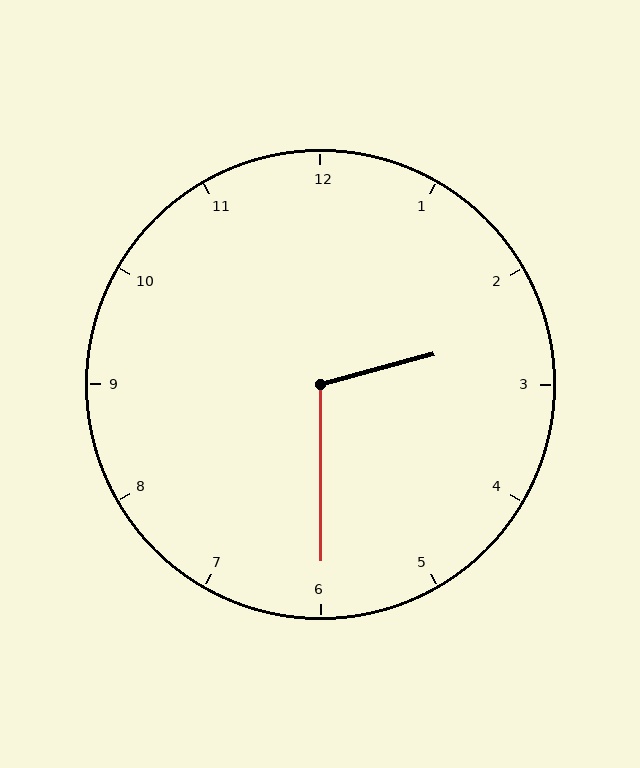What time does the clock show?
2:30.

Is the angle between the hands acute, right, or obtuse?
It is obtuse.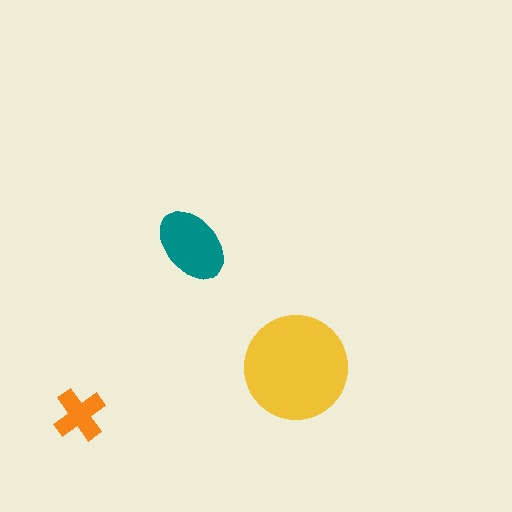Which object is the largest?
The yellow circle.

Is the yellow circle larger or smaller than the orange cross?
Larger.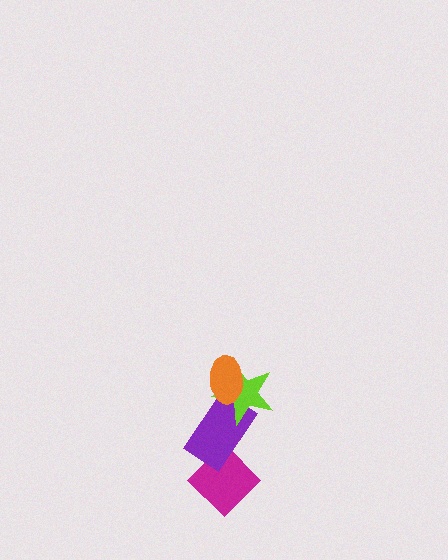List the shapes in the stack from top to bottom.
From top to bottom: the orange ellipse, the lime star, the purple rectangle, the magenta diamond.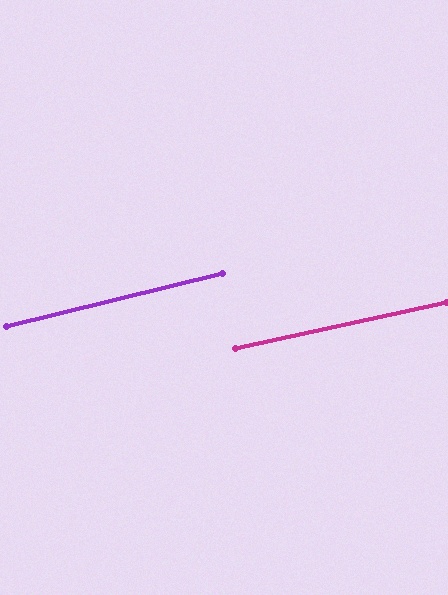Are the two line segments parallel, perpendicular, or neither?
Parallel — their directions differ by only 1.7°.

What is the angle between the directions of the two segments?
Approximately 2 degrees.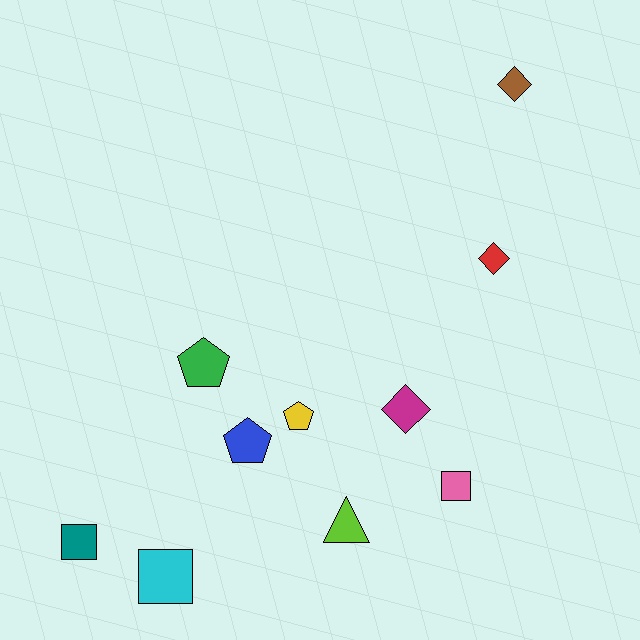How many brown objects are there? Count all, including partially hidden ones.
There is 1 brown object.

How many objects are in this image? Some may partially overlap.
There are 10 objects.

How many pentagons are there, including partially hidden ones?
There are 3 pentagons.